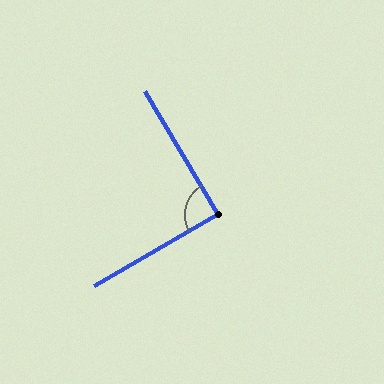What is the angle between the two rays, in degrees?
Approximately 90 degrees.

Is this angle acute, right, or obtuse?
It is approximately a right angle.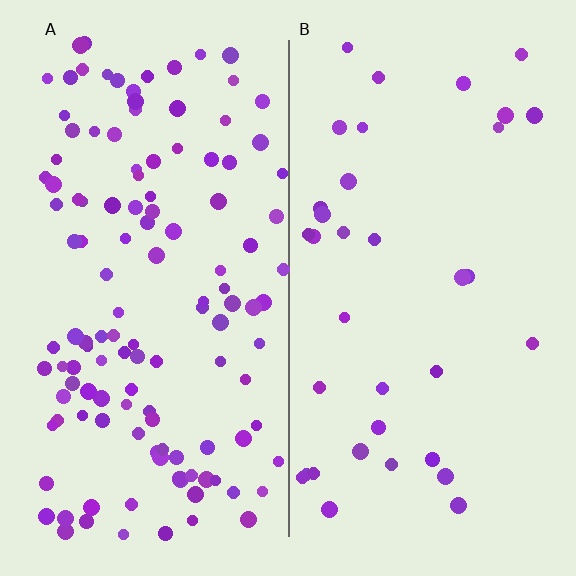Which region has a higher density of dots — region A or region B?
A (the left).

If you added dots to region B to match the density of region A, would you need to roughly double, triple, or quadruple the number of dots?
Approximately quadruple.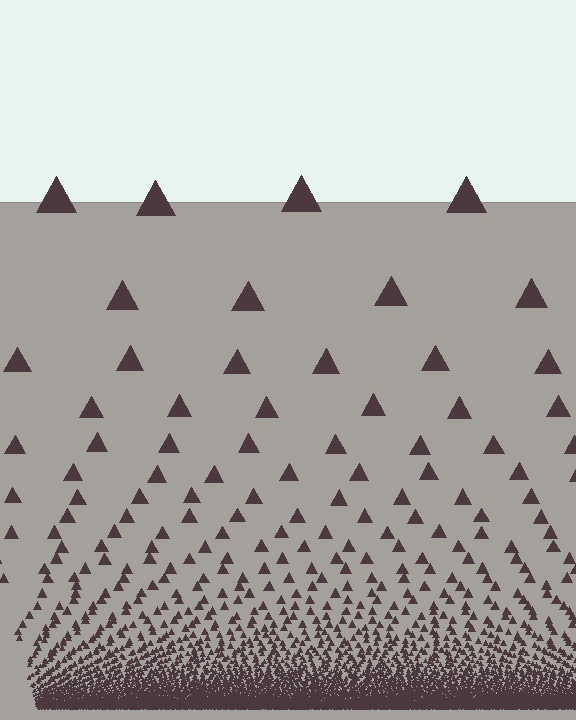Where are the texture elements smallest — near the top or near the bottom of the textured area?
Near the bottom.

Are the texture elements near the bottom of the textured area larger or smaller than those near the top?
Smaller. The gradient is inverted — elements near the bottom are smaller and denser.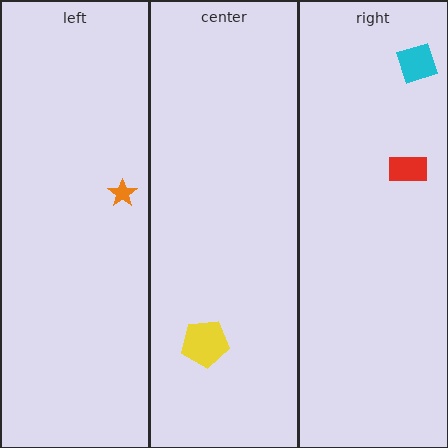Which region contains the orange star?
The left region.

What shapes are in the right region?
The cyan diamond, the red rectangle.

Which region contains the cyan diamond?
The right region.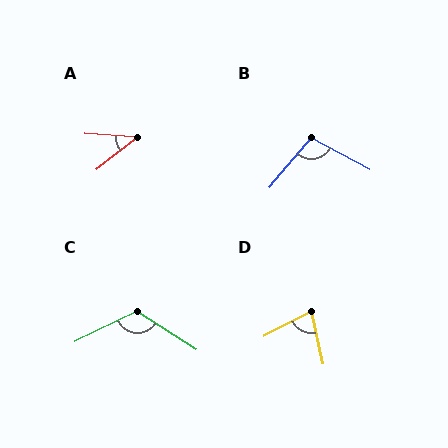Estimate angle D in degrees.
Approximately 75 degrees.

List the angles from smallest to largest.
A (42°), D (75°), B (102°), C (121°).